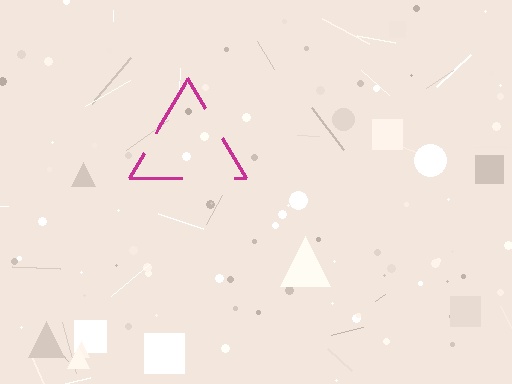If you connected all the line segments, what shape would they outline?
They would outline a triangle.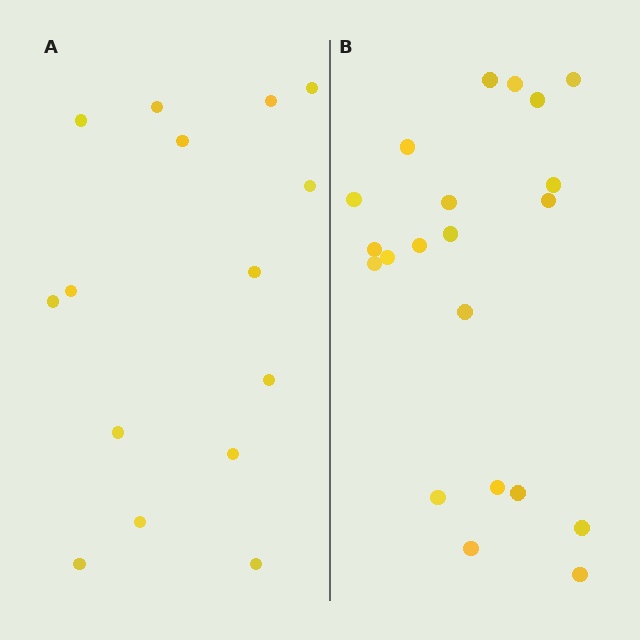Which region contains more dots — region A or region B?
Region B (the right region) has more dots.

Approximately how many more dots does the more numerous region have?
Region B has about 6 more dots than region A.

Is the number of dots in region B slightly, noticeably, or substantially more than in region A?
Region B has noticeably more, but not dramatically so. The ratio is roughly 1.4 to 1.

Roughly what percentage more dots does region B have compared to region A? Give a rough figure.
About 40% more.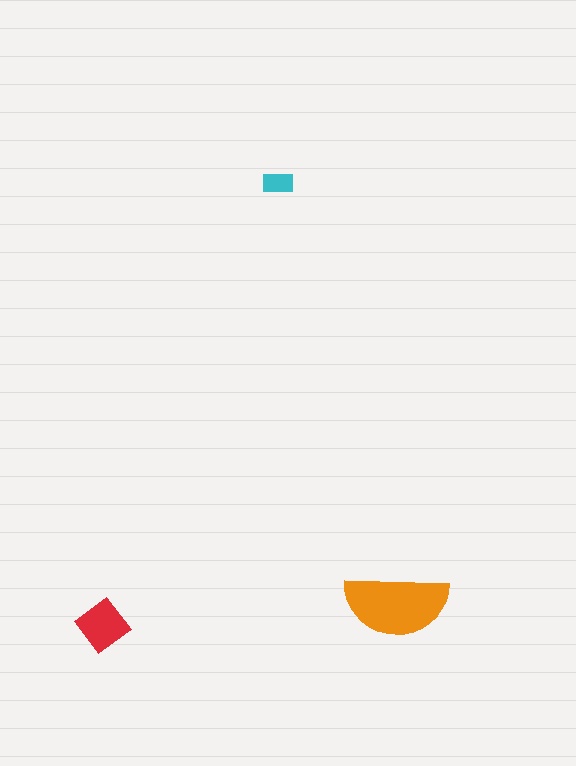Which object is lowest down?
The red diamond is bottommost.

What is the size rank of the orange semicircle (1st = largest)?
1st.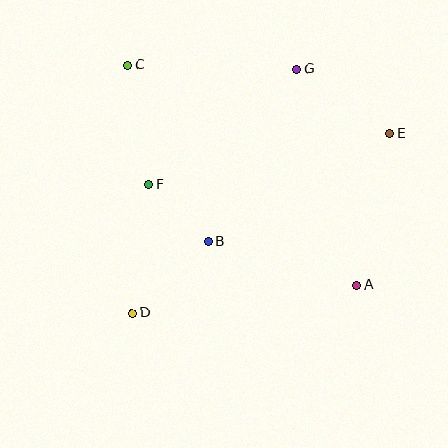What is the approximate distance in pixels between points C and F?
The distance between C and F is approximately 122 pixels.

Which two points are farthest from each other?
Points A and C are farthest from each other.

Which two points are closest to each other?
Points B and F are closest to each other.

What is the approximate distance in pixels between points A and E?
The distance between A and E is approximately 155 pixels.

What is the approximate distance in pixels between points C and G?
The distance between C and G is approximately 169 pixels.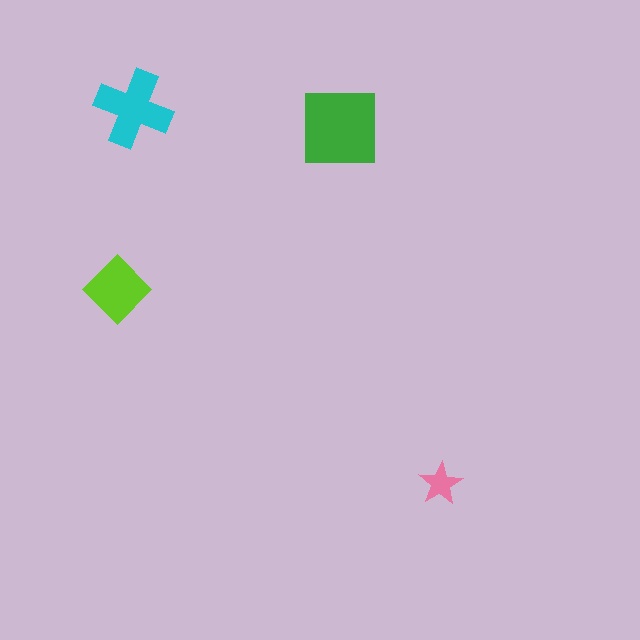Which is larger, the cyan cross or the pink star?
The cyan cross.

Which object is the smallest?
The pink star.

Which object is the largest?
The green square.